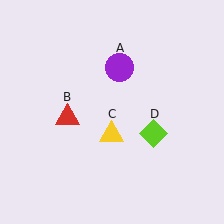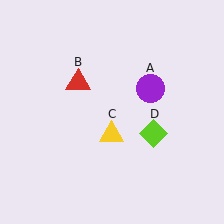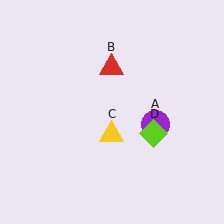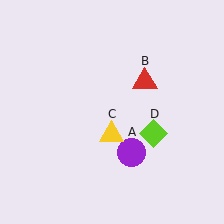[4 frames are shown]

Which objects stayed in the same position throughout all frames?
Yellow triangle (object C) and lime diamond (object D) remained stationary.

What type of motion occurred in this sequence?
The purple circle (object A), red triangle (object B) rotated clockwise around the center of the scene.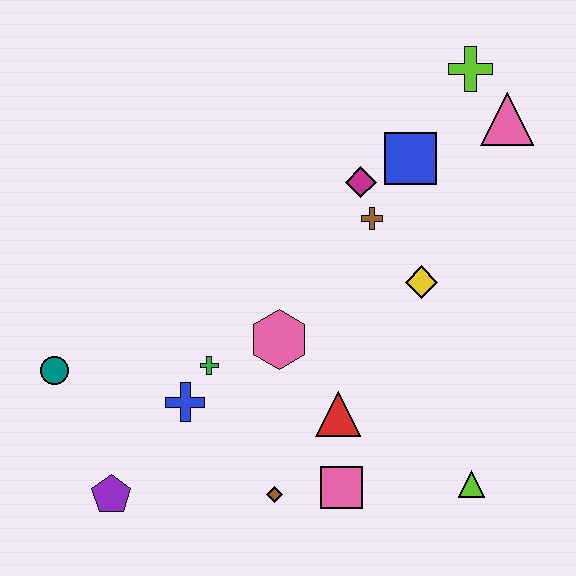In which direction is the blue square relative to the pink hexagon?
The blue square is above the pink hexagon.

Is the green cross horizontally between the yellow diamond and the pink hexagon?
No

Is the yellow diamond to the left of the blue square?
No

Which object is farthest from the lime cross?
The purple pentagon is farthest from the lime cross.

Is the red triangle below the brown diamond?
No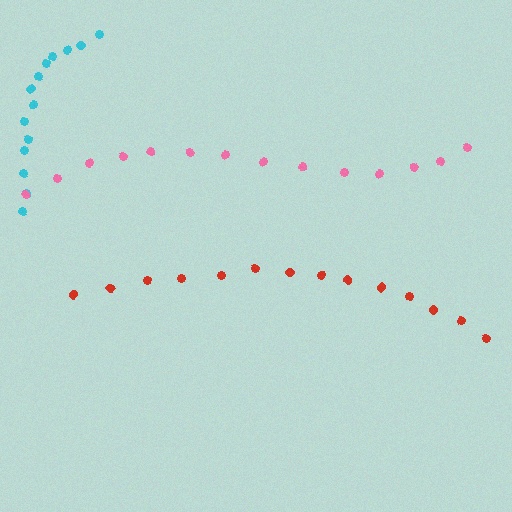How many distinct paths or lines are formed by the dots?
There are 3 distinct paths.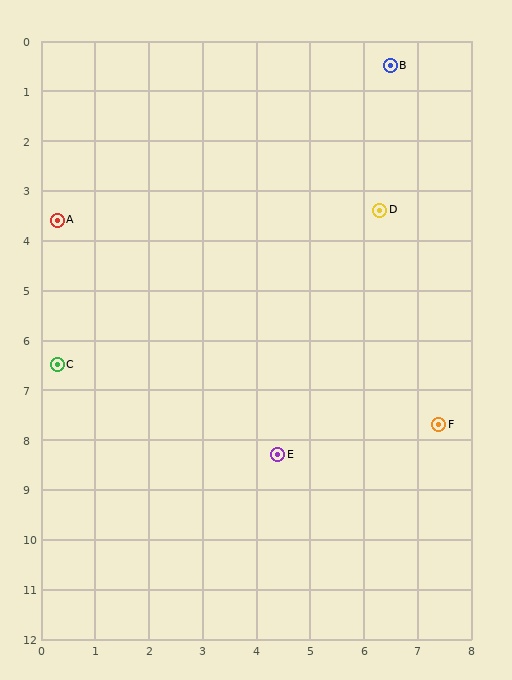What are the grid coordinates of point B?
Point B is at approximately (6.5, 0.5).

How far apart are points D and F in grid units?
Points D and F are about 4.4 grid units apart.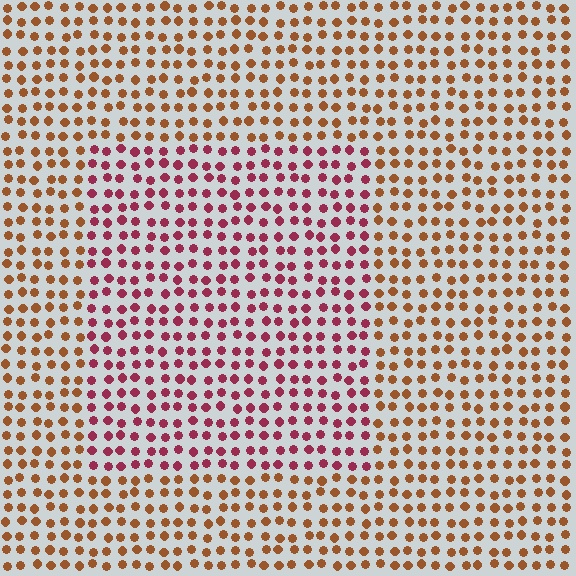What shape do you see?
I see a rectangle.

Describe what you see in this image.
The image is filled with small brown elements in a uniform arrangement. A rectangle-shaped region is visible where the elements are tinted to a slightly different hue, forming a subtle color boundary.